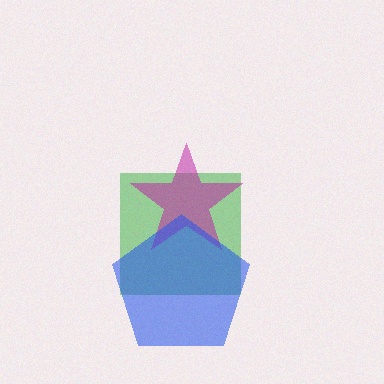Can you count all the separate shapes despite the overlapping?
Yes, there are 3 separate shapes.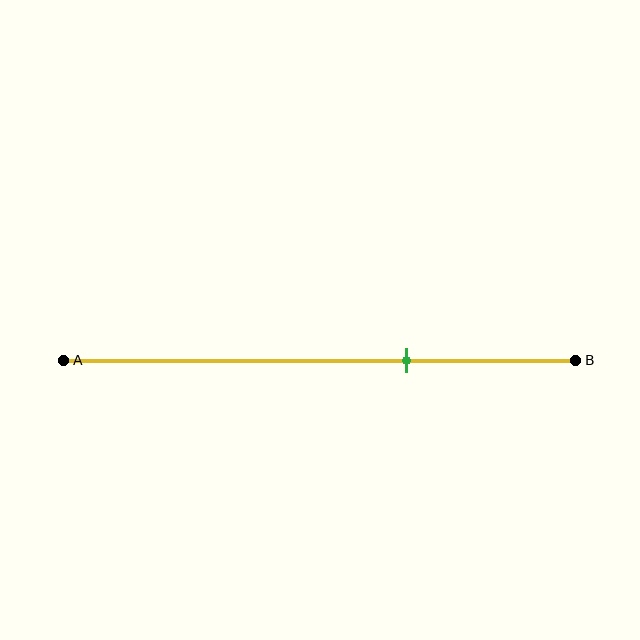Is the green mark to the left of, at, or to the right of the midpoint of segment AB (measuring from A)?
The green mark is to the right of the midpoint of segment AB.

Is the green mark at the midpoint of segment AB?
No, the mark is at about 65% from A, not at the 50% midpoint.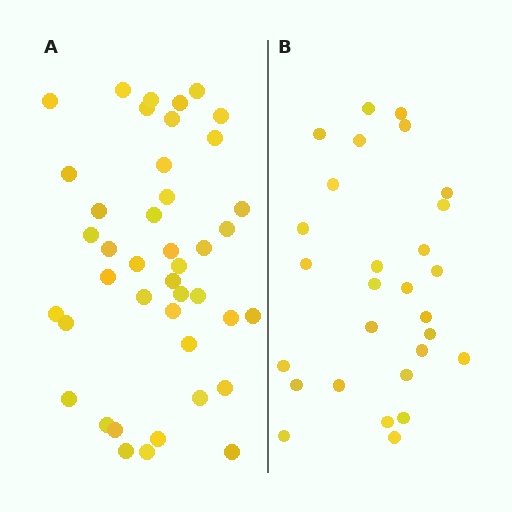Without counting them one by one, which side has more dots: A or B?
Region A (the left region) has more dots.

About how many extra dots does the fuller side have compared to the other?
Region A has approximately 15 more dots than region B.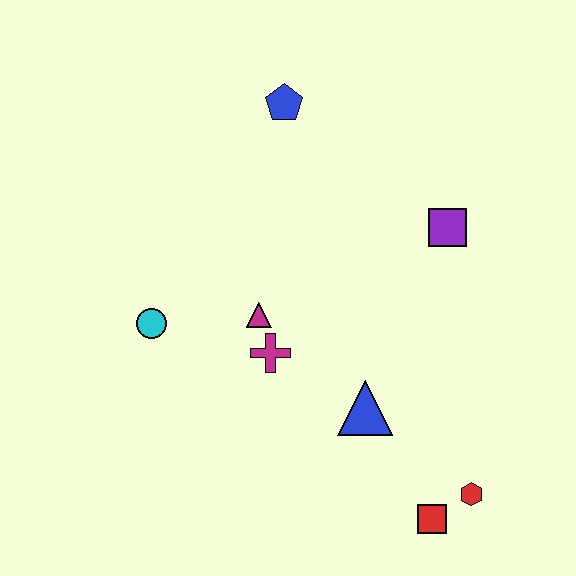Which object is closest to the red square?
The red hexagon is closest to the red square.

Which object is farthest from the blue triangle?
The blue pentagon is farthest from the blue triangle.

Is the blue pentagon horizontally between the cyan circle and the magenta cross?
No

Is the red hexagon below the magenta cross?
Yes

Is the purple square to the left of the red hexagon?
Yes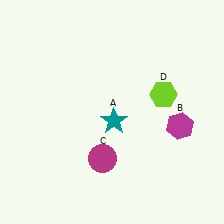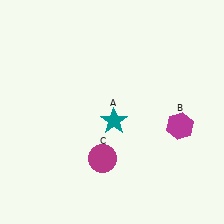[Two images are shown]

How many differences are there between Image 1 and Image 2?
There is 1 difference between the two images.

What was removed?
The lime hexagon (D) was removed in Image 2.